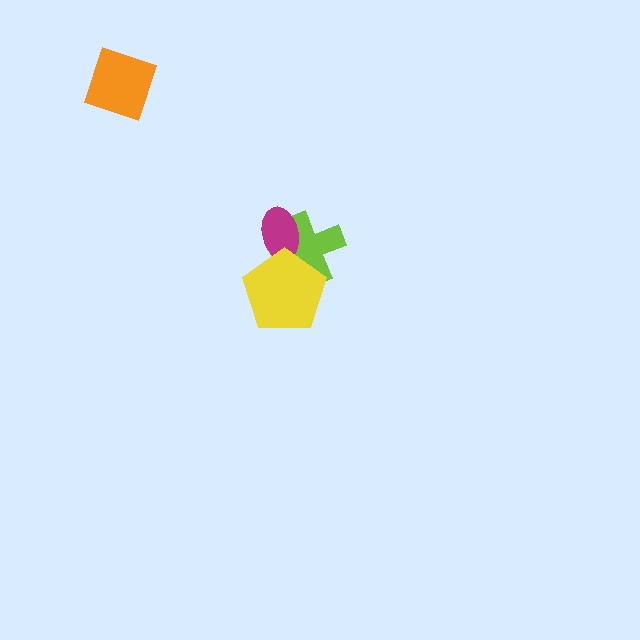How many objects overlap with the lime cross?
2 objects overlap with the lime cross.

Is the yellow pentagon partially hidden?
No, no other shape covers it.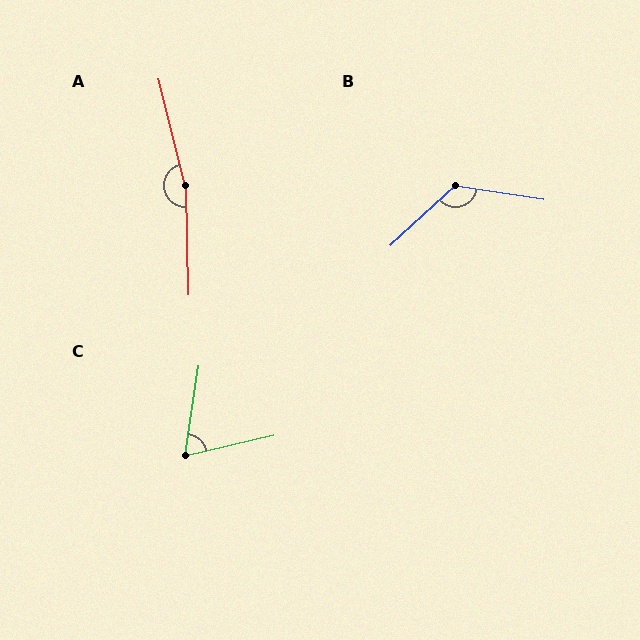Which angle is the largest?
A, at approximately 167 degrees.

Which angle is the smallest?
C, at approximately 68 degrees.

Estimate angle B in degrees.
Approximately 129 degrees.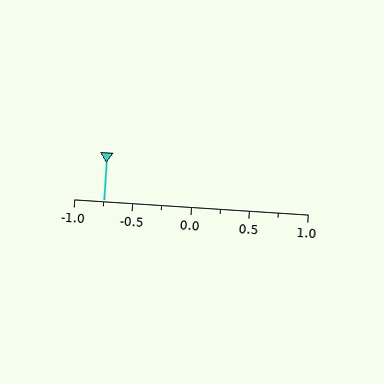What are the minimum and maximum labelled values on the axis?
The axis runs from -1.0 to 1.0.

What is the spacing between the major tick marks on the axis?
The major ticks are spaced 0.5 apart.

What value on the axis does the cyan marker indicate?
The marker indicates approximately -0.75.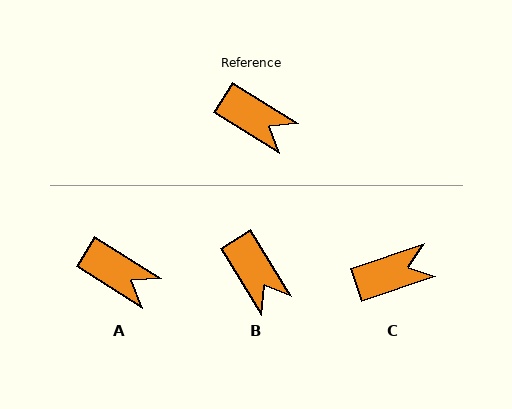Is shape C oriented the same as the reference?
No, it is off by about 50 degrees.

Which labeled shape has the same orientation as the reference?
A.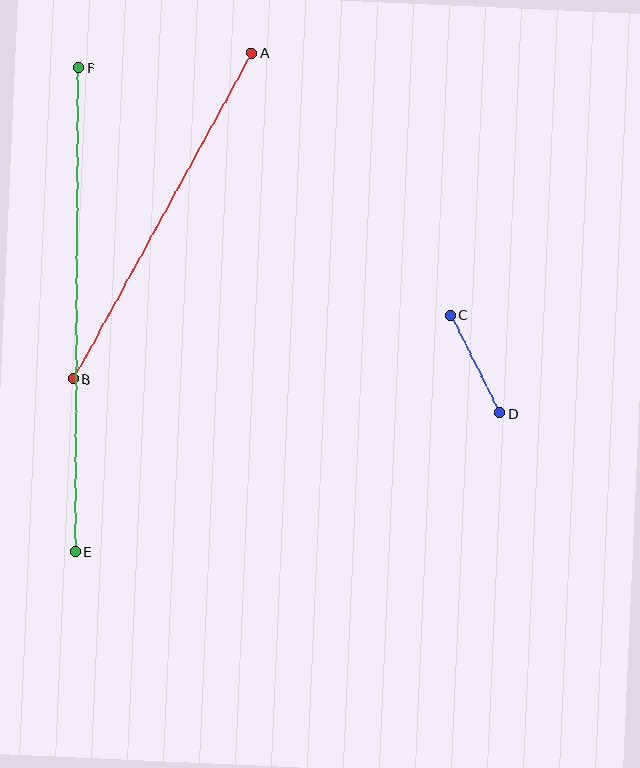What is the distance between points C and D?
The distance is approximately 109 pixels.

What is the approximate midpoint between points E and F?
The midpoint is at approximately (77, 310) pixels.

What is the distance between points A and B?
The distance is approximately 371 pixels.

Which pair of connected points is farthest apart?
Points E and F are farthest apart.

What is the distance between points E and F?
The distance is approximately 484 pixels.